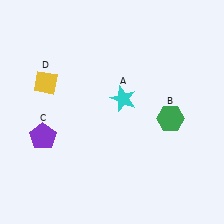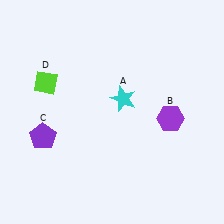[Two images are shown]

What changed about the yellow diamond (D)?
In Image 1, D is yellow. In Image 2, it changed to lime.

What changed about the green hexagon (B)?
In Image 1, B is green. In Image 2, it changed to purple.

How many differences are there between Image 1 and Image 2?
There are 2 differences between the two images.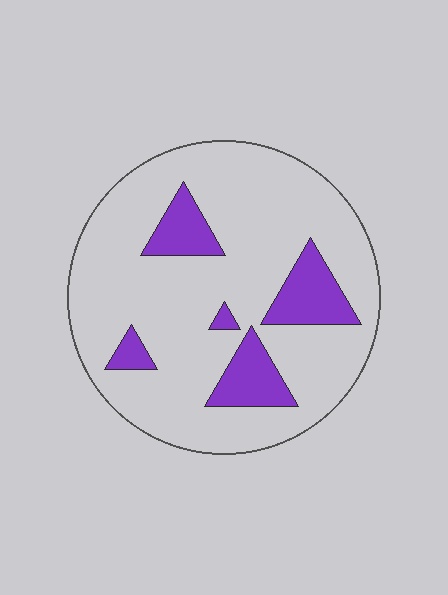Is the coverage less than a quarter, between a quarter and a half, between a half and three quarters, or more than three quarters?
Less than a quarter.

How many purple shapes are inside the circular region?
5.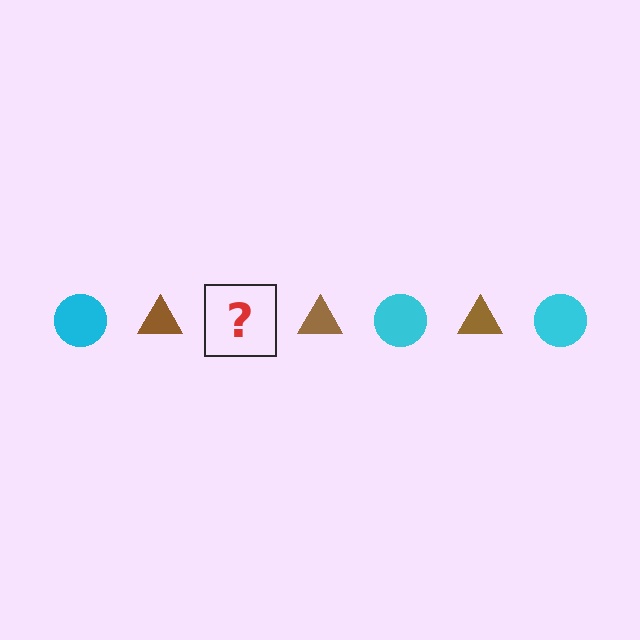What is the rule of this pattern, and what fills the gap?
The rule is that the pattern alternates between cyan circle and brown triangle. The gap should be filled with a cyan circle.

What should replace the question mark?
The question mark should be replaced with a cyan circle.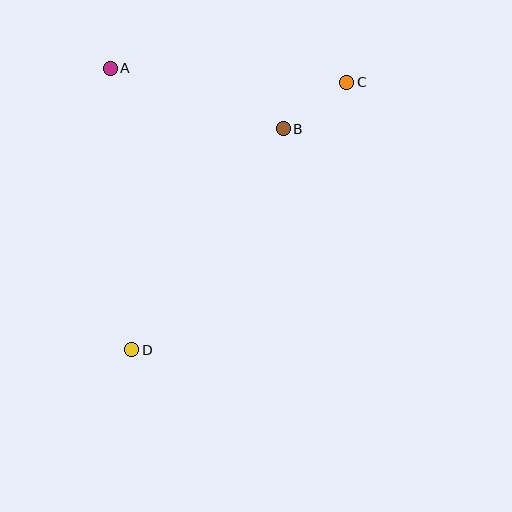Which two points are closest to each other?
Points B and C are closest to each other.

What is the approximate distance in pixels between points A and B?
The distance between A and B is approximately 183 pixels.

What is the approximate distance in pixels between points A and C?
The distance between A and C is approximately 237 pixels.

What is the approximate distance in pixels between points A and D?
The distance between A and D is approximately 282 pixels.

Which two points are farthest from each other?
Points C and D are farthest from each other.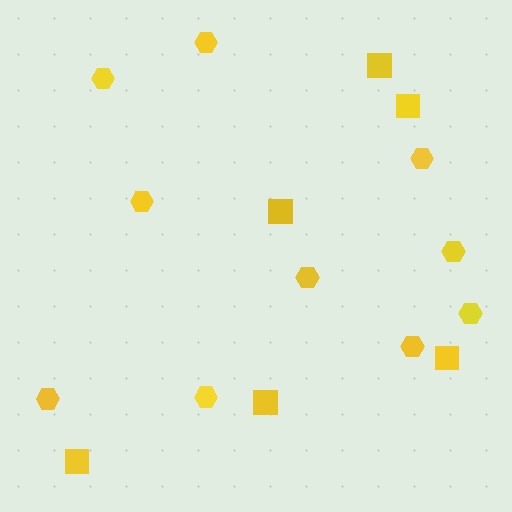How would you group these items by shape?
There are 2 groups: one group of squares (6) and one group of hexagons (10).